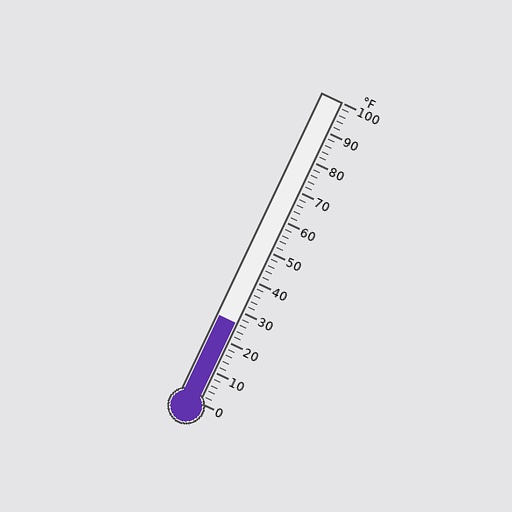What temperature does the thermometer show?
The thermometer shows approximately 26°F.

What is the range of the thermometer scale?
The thermometer scale ranges from 0°F to 100°F.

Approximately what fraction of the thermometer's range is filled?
The thermometer is filled to approximately 25% of its range.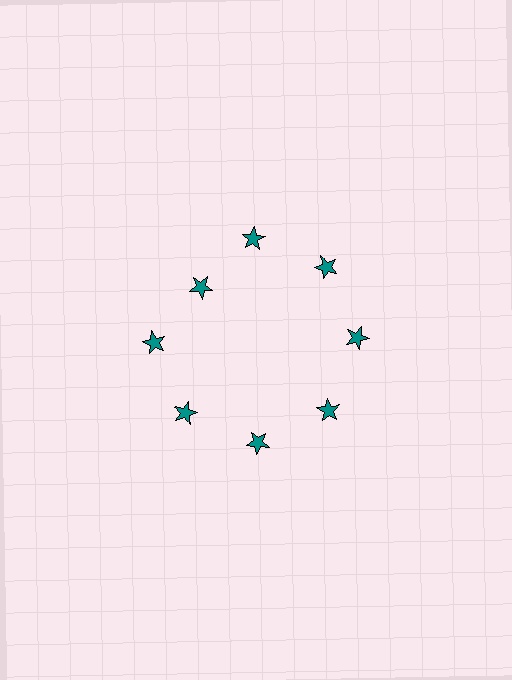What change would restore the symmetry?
The symmetry would be restored by moving it outward, back onto the ring so that all 8 stars sit at equal angles and equal distance from the center.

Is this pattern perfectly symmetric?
No. The 8 teal stars are arranged in a ring, but one element near the 10 o'clock position is pulled inward toward the center, breaking the 8-fold rotational symmetry.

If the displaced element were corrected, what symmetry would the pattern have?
It would have 8-fold rotational symmetry — the pattern would map onto itself every 45 degrees.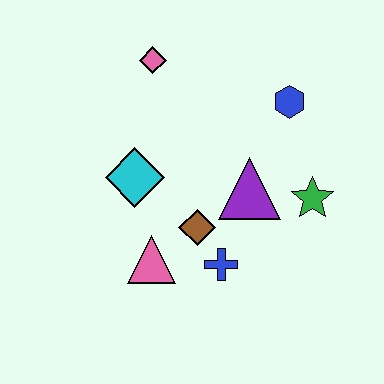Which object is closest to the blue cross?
The brown diamond is closest to the blue cross.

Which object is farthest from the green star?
The pink diamond is farthest from the green star.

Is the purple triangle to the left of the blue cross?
No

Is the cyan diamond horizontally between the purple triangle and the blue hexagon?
No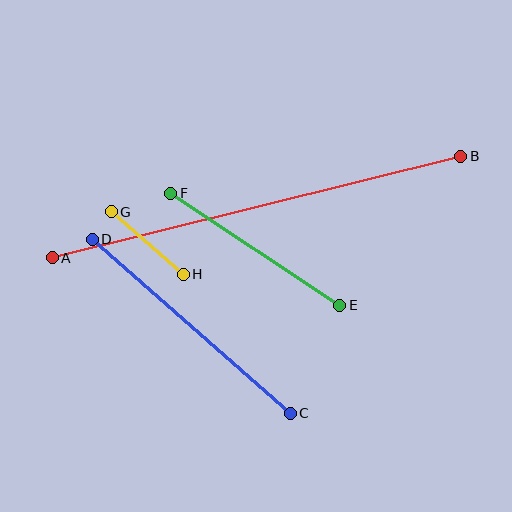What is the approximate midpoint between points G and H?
The midpoint is at approximately (147, 243) pixels.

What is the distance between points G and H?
The distance is approximately 96 pixels.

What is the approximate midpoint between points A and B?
The midpoint is at approximately (256, 207) pixels.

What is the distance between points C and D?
The distance is approximately 264 pixels.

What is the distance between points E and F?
The distance is approximately 203 pixels.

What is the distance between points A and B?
The distance is approximately 421 pixels.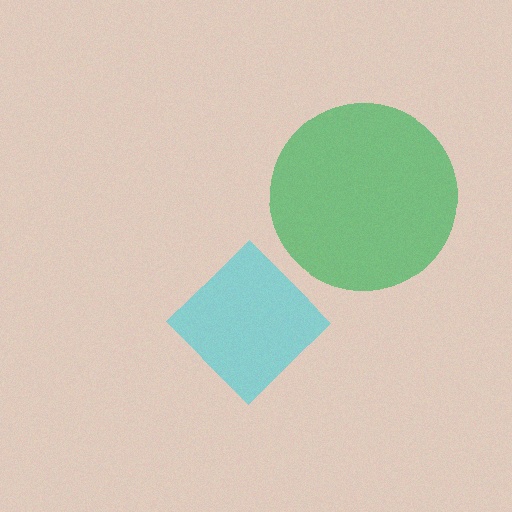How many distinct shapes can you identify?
There are 2 distinct shapes: a cyan diamond, a green circle.